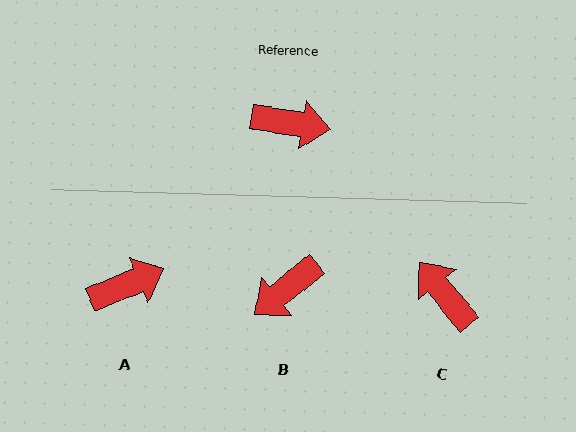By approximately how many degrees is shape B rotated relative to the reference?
Approximately 131 degrees clockwise.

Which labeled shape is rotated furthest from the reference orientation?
C, about 139 degrees away.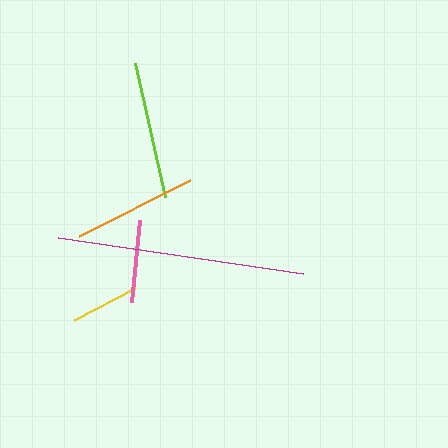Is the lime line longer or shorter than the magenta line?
The magenta line is longer than the lime line.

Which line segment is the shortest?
The yellow line is the shortest at approximately 68 pixels.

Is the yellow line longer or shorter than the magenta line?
The magenta line is longer than the yellow line.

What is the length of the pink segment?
The pink segment is approximately 83 pixels long.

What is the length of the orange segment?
The orange segment is approximately 124 pixels long.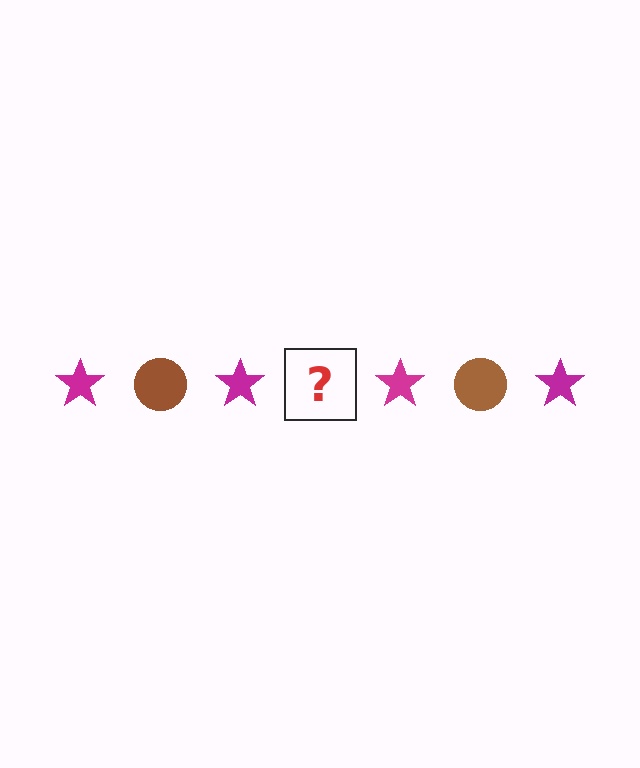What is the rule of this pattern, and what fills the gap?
The rule is that the pattern alternates between magenta star and brown circle. The gap should be filled with a brown circle.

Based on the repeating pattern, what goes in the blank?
The blank should be a brown circle.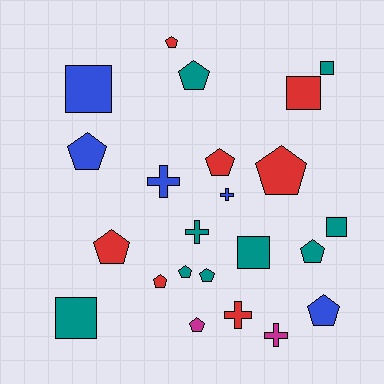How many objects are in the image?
There are 23 objects.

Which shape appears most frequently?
Pentagon, with 12 objects.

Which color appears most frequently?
Teal, with 9 objects.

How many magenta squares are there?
There are no magenta squares.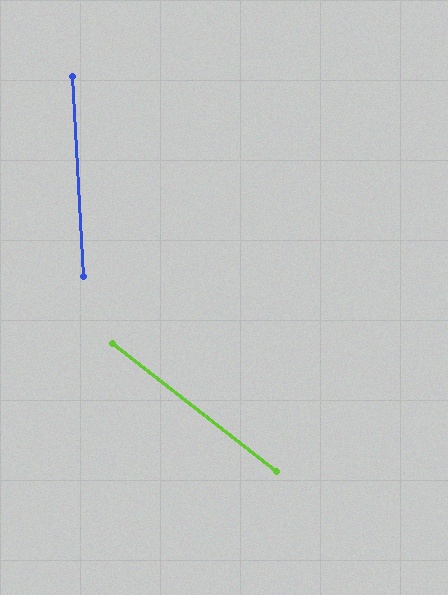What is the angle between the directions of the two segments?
Approximately 49 degrees.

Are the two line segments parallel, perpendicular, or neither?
Neither parallel nor perpendicular — they differ by about 49°.